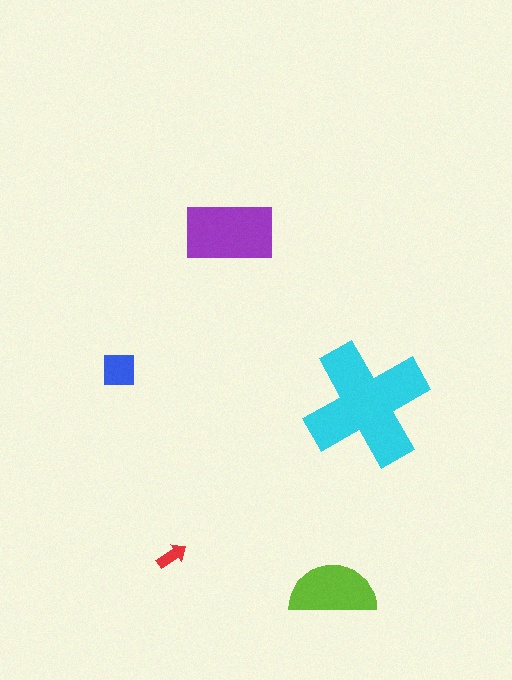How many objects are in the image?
There are 5 objects in the image.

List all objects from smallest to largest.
The red arrow, the blue square, the lime semicircle, the purple rectangle, the cyan cross.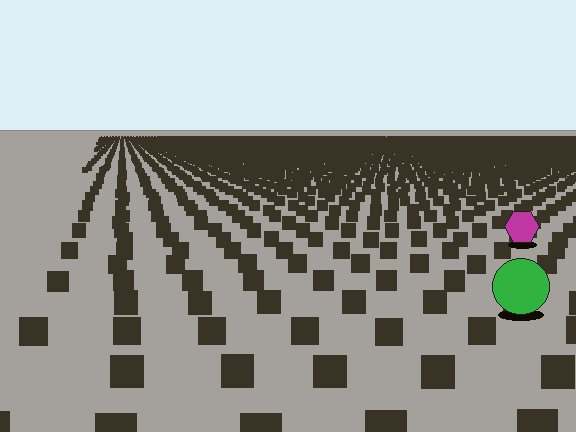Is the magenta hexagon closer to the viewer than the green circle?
No. The green circle is closer — you can tell from the texture gradient: the ground texture is coarser near it.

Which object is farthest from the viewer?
The magenta hexagon is farthest from the viewer. It appears smaller and the ground texture around it is denser.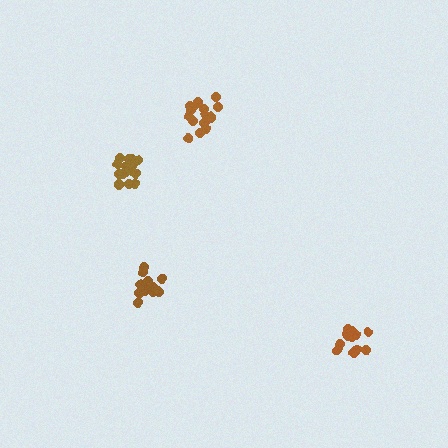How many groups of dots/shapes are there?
There are 4 groups.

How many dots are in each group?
Group 1: 14 dots, Group 2: 15 dots, Group 3: 16 dots, Group 4: 17 dots (62 total).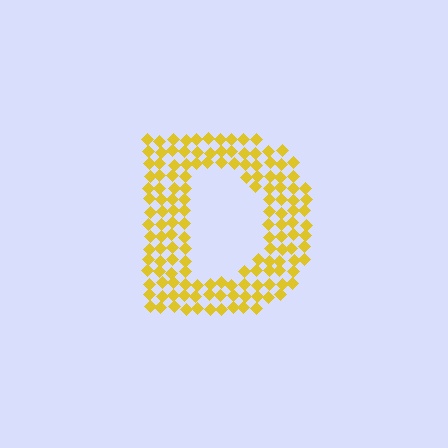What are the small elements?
The small elements are diamonds.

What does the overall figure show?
The overall figure shows the letter D.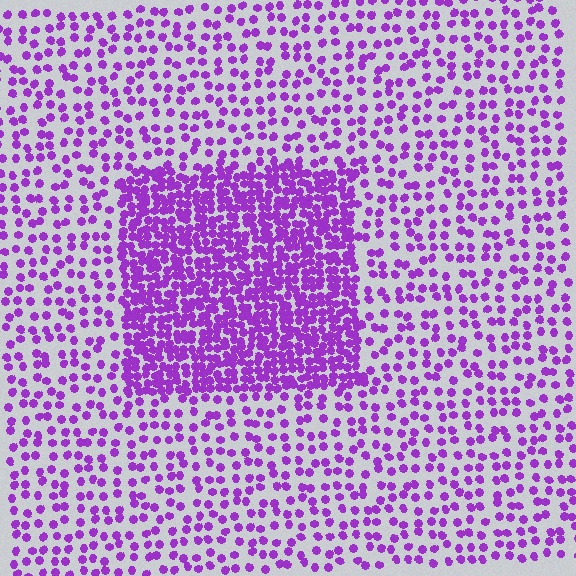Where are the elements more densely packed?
The elements are more densely packed inside the rectangle boundary.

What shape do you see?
I see a rectangle.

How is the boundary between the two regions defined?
The boundary is defined by a change in element density (approximately 2.6x ratio). All elements are the same color, size, and shape.